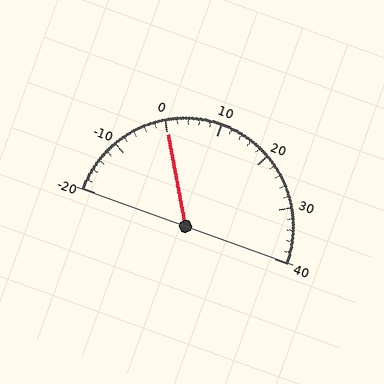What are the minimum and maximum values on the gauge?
The gauge ranges from -20 to 40.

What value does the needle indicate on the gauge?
The needle indicates approximately 0.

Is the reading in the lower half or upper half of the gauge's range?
The reading is in the lower half of the range (-20 to 40).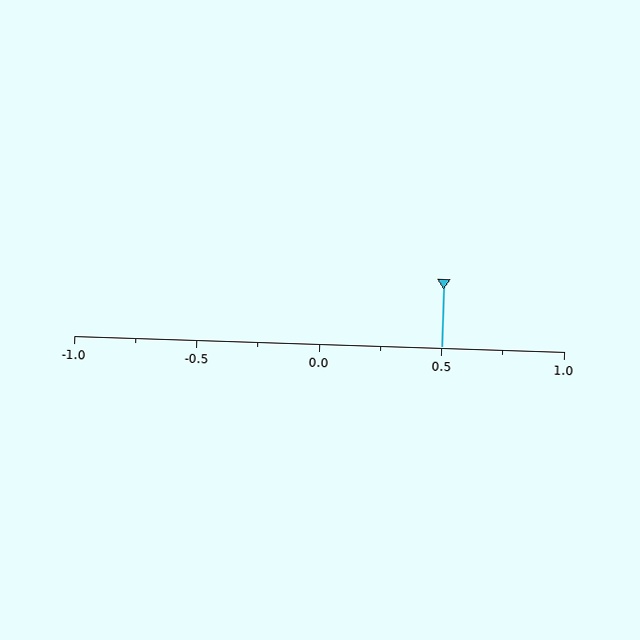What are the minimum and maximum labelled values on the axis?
The axis runs from -1.0 to 1.0.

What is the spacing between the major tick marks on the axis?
The major ticks are spaced 0.5 apart.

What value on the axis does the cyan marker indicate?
The marker indicates approximately 0.5.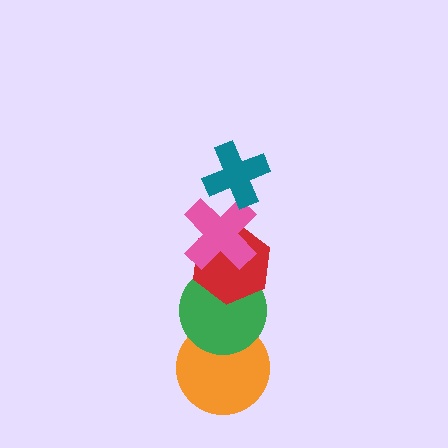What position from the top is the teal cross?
The teal cross is 1st from the top.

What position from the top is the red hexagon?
The red hexagon is 3rd from the top.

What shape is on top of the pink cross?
The teal cross is on top of the pink cross.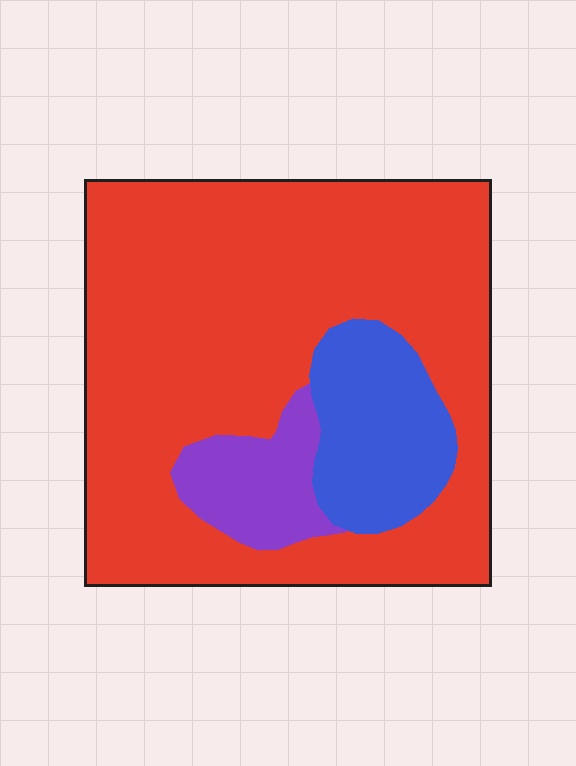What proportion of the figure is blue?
Blue covers about 15% of the figure.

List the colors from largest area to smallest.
From largest to smallest: red, blue, purple.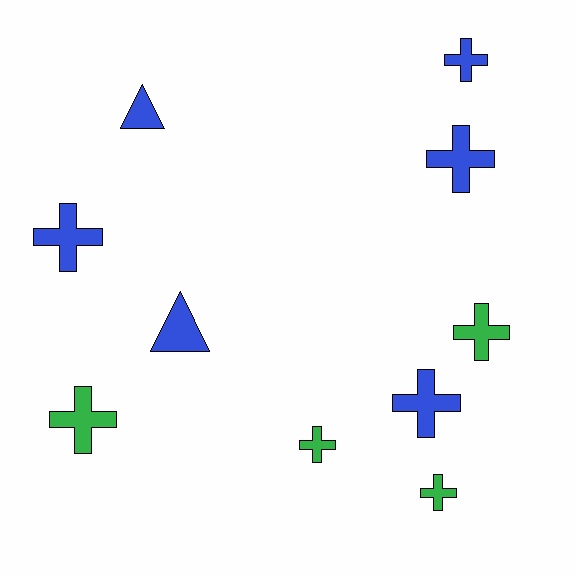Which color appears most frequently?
Blue, with 6 objects.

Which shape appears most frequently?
Cross, with 8 objects.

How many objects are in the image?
There are 10 objects.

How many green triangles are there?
There are no green triangles.